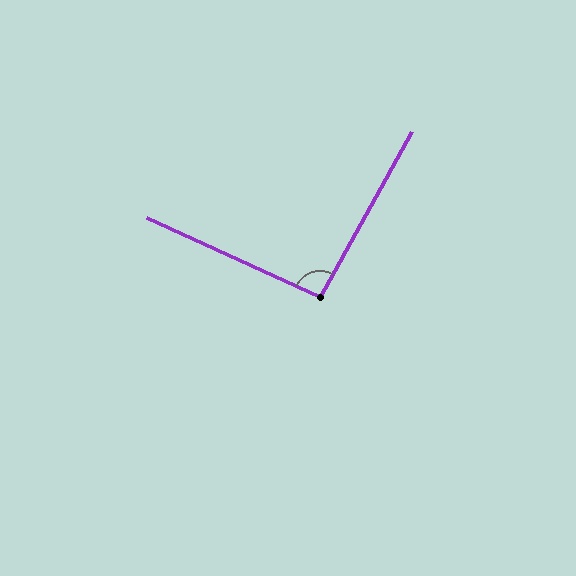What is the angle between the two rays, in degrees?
Approximately 95 degrees.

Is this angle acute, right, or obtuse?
It is approximately a right angle.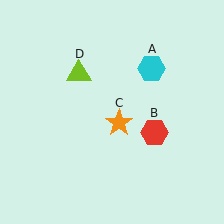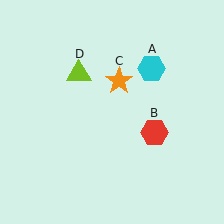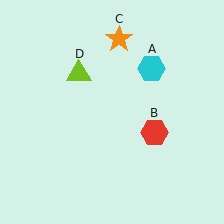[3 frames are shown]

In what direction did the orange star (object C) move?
The orange star (object C) moved up.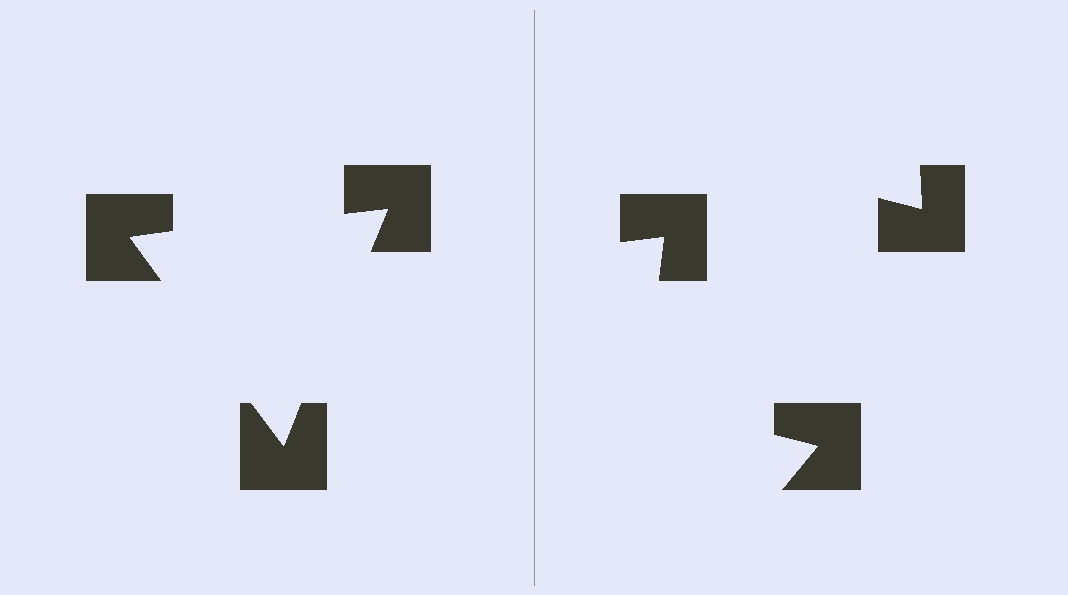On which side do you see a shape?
An illusory triangle appears on the left side. On the right side the wedge cuts are rotated, so no coherent shape forms.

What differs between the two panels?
The notched squares are positioned identically on both sides; only the wedge orientations differ. On the left they align to a triangle; on the right they are misaligned.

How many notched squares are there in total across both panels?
6 — 3 on each side.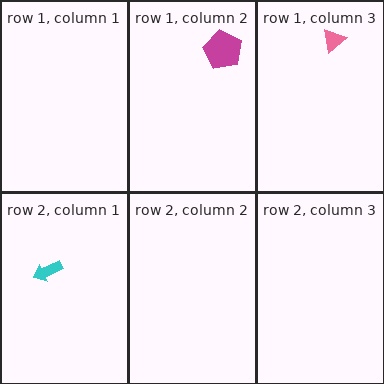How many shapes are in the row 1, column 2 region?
1.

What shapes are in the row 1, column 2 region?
The magenta pentagon.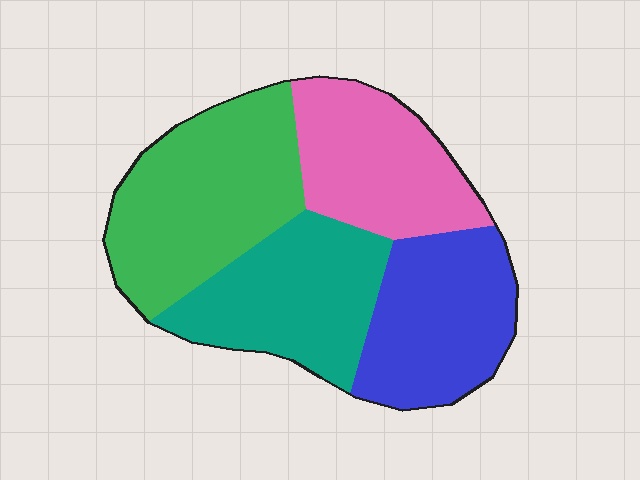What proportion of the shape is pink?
Pink takes up about one fifth (1/5) of the shape.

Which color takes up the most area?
Green, at roughly 30%.